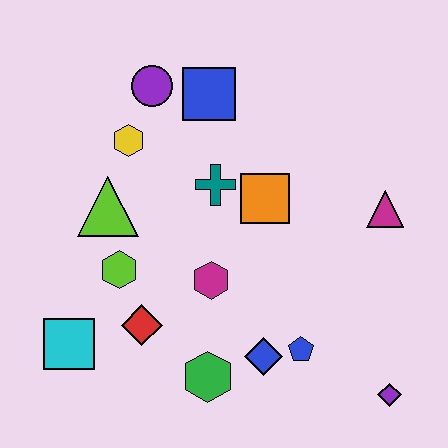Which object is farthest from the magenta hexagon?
The purple diamond is farthest from the magenta hexagon.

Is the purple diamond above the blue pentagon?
No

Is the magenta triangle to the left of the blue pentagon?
No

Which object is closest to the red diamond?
The lime hexagon is closest to the red diamond.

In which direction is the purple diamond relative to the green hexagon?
The purple diamond is to the right of the green hexagon.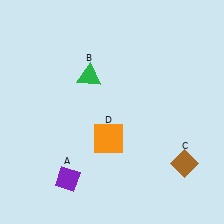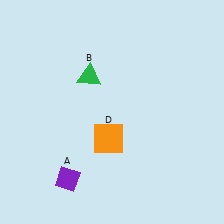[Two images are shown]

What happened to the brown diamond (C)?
The brown diamond (C) was removed in Image 2. It was in the bottom-right area of Image 1.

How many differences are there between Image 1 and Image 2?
There is 1 difference between the two images.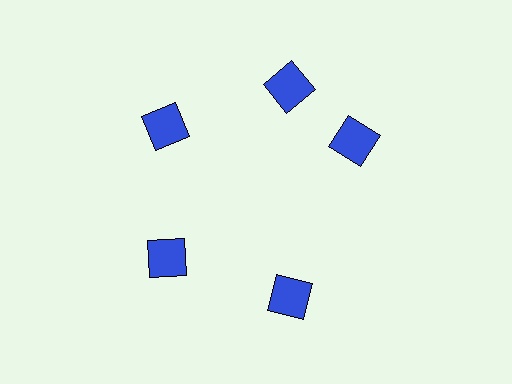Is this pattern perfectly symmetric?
No. The 5 blue squares are arranged in a ring, but one element near the 3 o'clock position is rotated out of alignment along the ring, breaking the 5-fold rotational symmetry.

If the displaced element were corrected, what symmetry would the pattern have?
It would have 5-fold rotational symmetry — the pattern would map onto itself every 72 degrees.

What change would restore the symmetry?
The symmetry would be restored by rotating it back into even spacing with its neighbors so that all 5 squares sit at equal angles and equal distance from the center.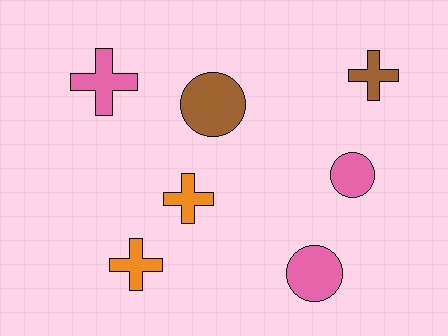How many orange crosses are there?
There are 2 orange crosses.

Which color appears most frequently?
Pink, with 3 objects.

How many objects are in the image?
There are 7 objects.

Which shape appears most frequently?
Cross, with 4 objects.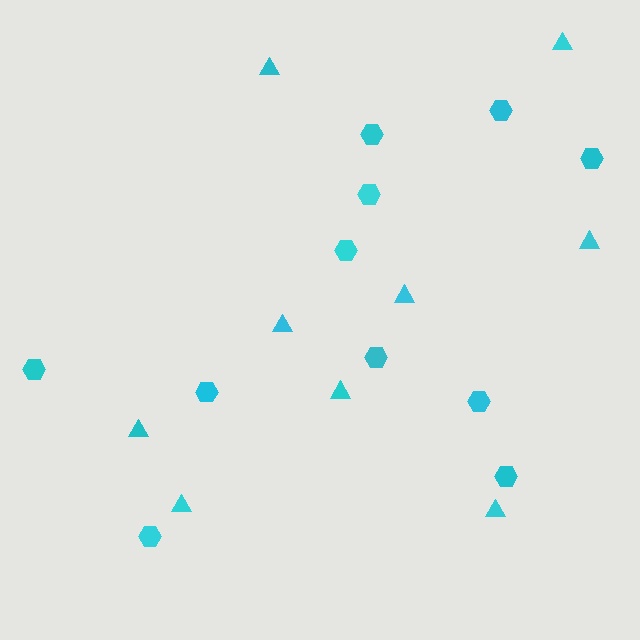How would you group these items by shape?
There are 2 groups: one group of hexagons (11) and one group of triangles (9).